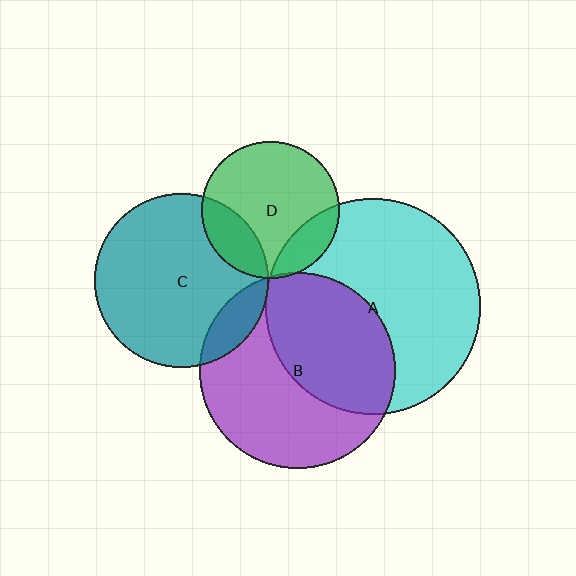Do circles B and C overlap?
Yes.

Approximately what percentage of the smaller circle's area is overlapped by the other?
Approximately 15%.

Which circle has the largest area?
Circle A (cyan).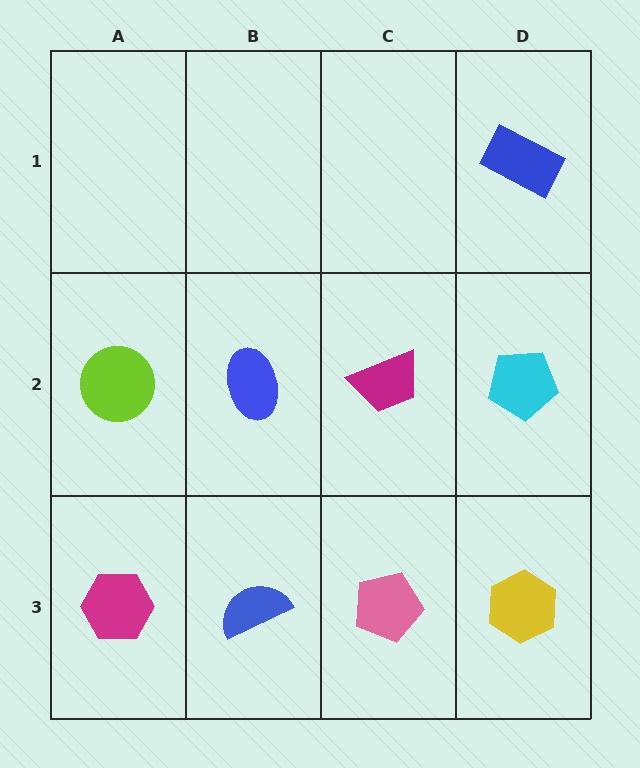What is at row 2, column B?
A blue ellipse.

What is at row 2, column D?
A cyan pentagon.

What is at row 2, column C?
A magenta trapezoid.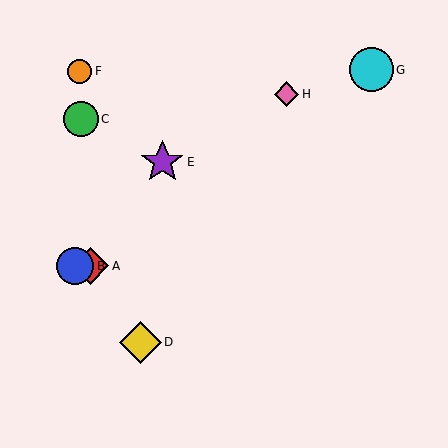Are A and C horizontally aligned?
No, A is at y≈266 and C is at y≈119.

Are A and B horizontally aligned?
Yes, both are at y≈266.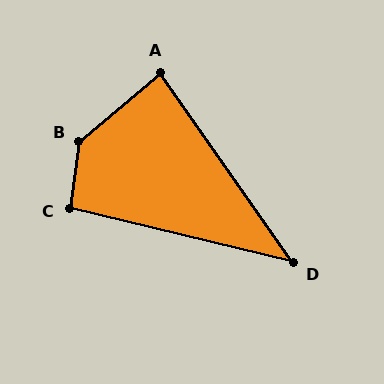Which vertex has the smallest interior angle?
D, at approximately 42 degrees.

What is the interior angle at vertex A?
Approximately 85 degrees (acute).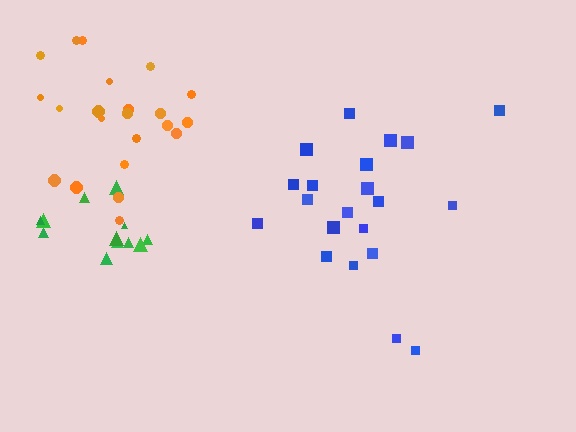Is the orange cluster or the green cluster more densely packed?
Green.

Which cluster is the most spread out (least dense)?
Blue.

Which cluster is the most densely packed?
Green.